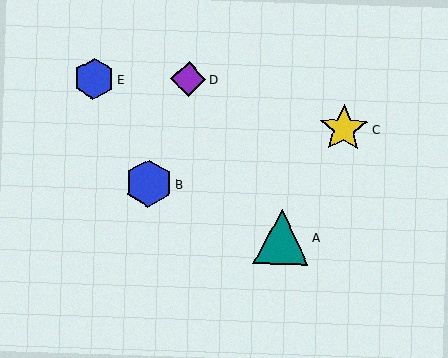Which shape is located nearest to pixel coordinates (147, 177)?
The blue hexagon (labeled B) at (149, 183) is nearest to that location.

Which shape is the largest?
The teal triangle (labeled A) is the largest.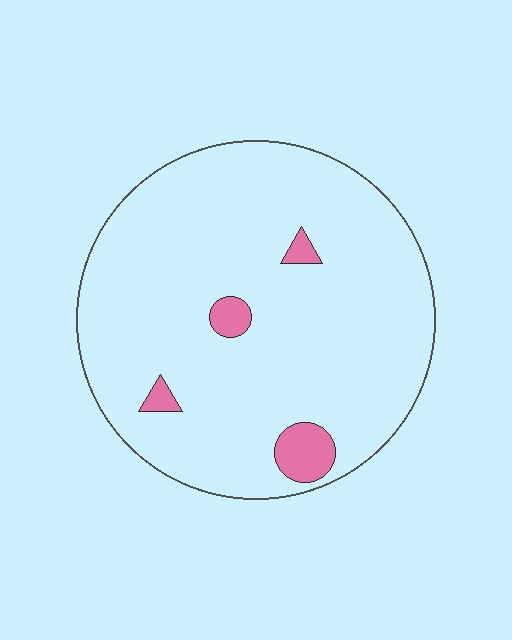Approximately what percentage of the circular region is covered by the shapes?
Approximately 5%.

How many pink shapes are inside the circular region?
4.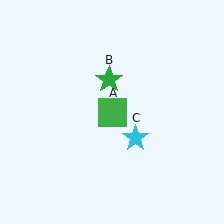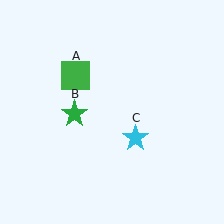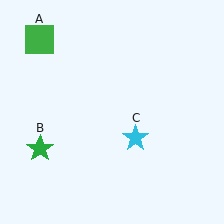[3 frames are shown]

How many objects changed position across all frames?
2 objects changed position: green square (object A), green star (object B).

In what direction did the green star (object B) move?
The green star (object B) moved down and to the left.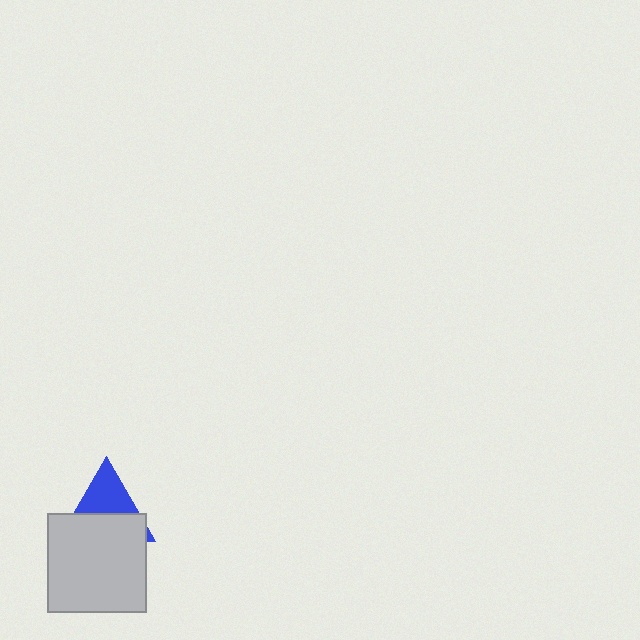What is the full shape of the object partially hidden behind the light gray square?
The partially hidden object is a blue triangle.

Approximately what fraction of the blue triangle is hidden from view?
Roughly 53% of the blue triangle is hidden behind the light gray square.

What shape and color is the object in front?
The object in front is a light gray square.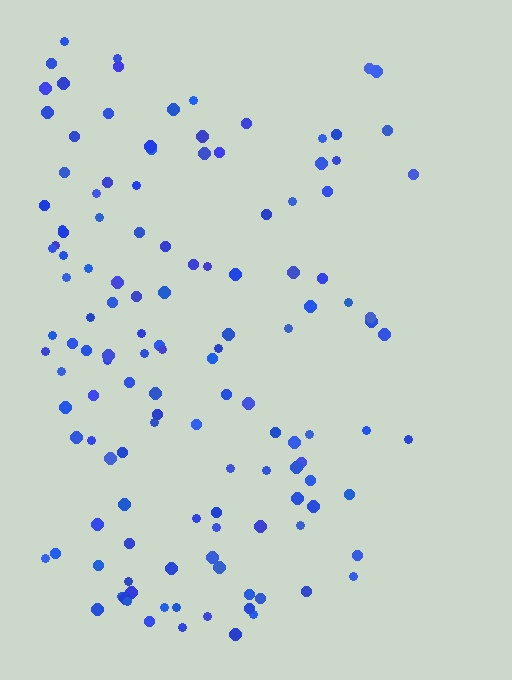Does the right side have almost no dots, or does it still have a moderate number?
Still a moderate number, just noticeably fewer than the left.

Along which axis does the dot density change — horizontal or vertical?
Horizontal.